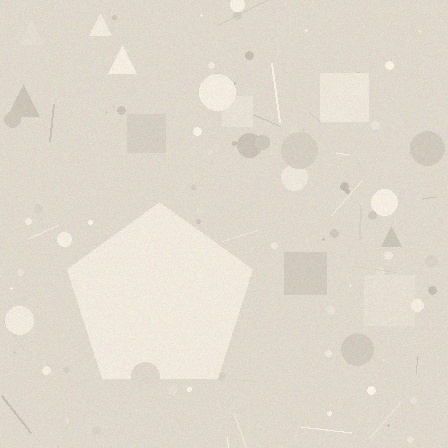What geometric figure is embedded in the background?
A pentagon is embedded in the background.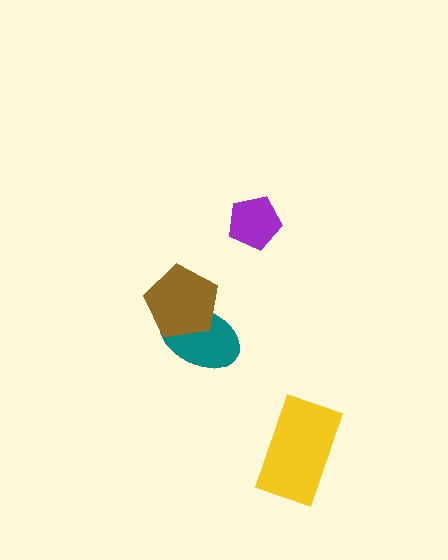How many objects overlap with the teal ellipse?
1 object overlaps with the teal ellipse.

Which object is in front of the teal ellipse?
The brown pentagon is in front of the teal ellipse.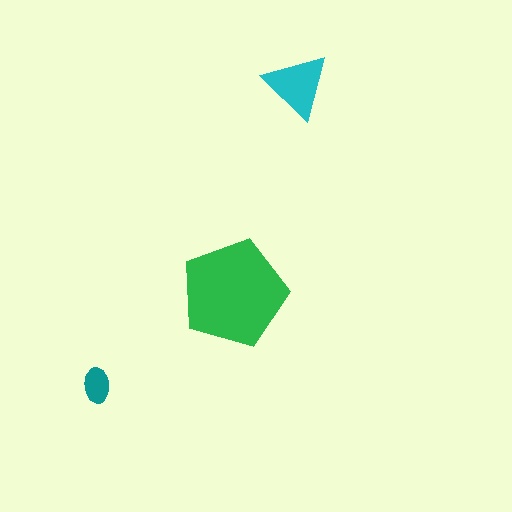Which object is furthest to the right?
The cyan triangle is rightmost.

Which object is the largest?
The green pentagon.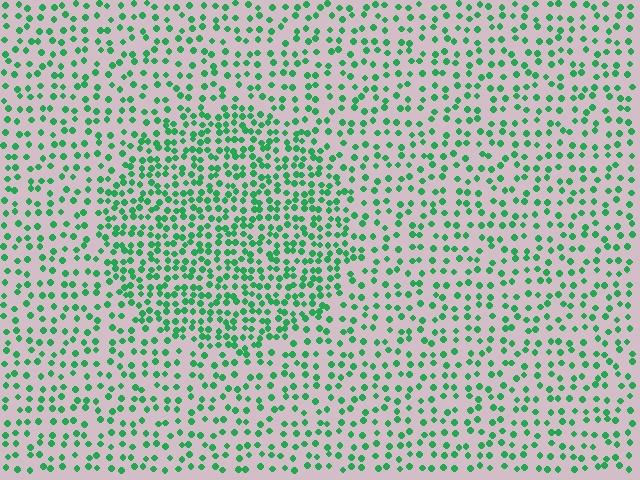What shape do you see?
I see a circle.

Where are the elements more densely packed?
The elements are more densely packed inside the circle boundary.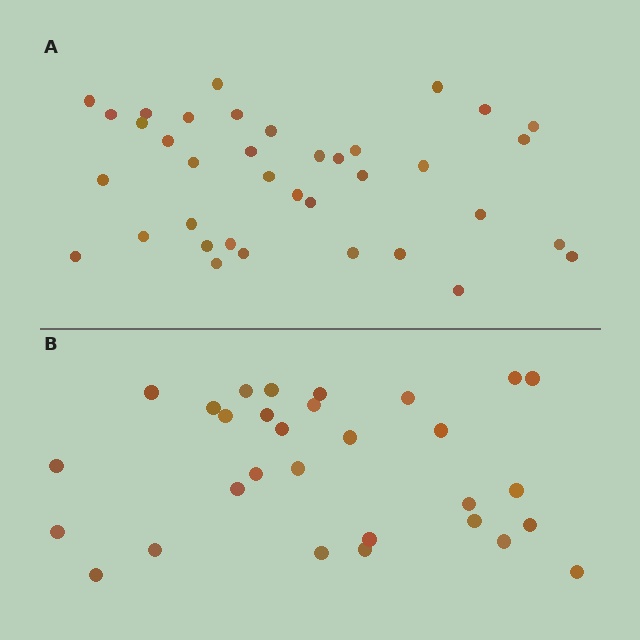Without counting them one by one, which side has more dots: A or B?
Region A (the top region) has more dots.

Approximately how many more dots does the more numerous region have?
Region A has roughly 8 or so more dots than region B.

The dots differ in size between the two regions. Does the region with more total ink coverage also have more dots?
No. Region B has more total ink coverage because its dots are larger, but region A actually contains more individual dots. Total area can be misleading — the number of items is what matters here.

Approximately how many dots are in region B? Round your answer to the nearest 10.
About 30 dots.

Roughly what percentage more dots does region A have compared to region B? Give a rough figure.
About 25% more.